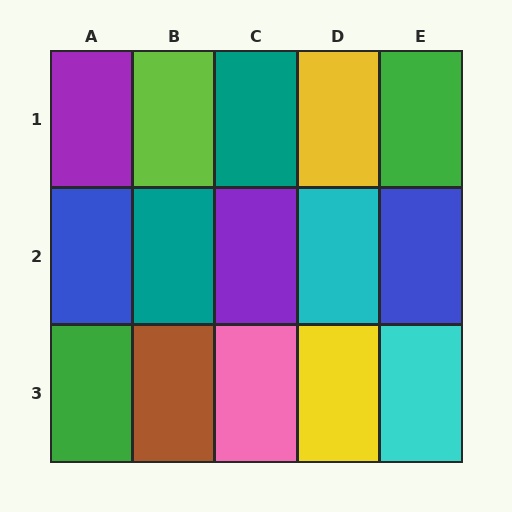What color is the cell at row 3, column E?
Cyan.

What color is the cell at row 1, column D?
Yellow.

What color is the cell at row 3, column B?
Brown.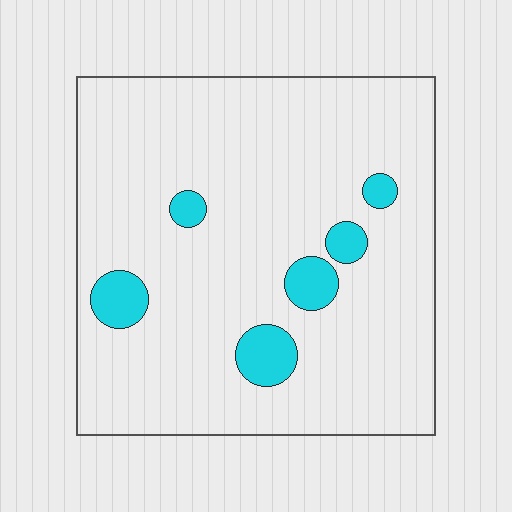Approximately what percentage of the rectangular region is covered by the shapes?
Approximately 10%.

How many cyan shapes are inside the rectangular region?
6.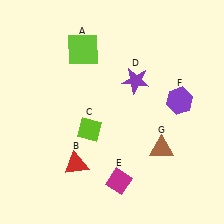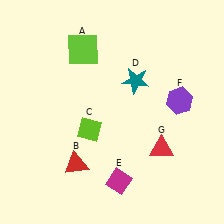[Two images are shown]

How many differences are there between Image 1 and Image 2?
There are 2 differences between the two images.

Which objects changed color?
D changed from purple to teal. G changed from brown to red.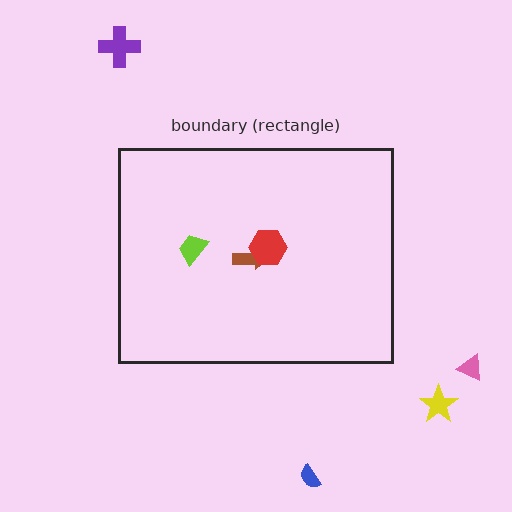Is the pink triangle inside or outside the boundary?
Outside.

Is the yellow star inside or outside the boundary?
Outside.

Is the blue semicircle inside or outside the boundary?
Outside.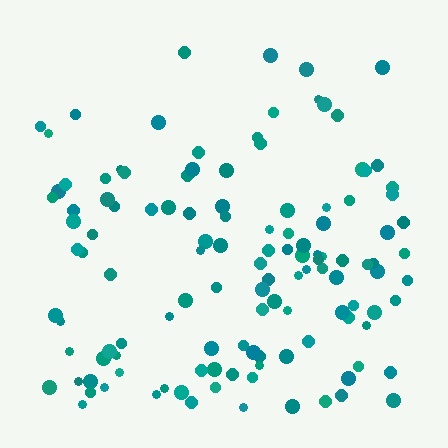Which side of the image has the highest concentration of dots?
The bottom.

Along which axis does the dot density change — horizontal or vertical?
Vertical.